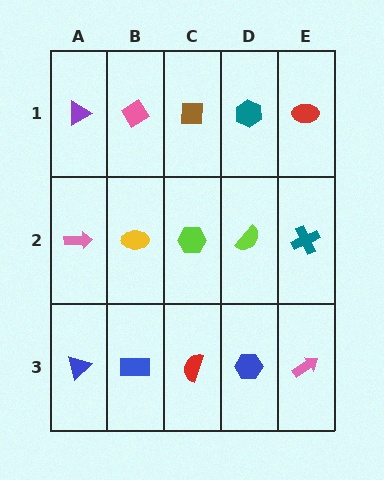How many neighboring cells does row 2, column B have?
4.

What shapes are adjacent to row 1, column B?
A yellow ellipse (row 2, column B), a purple triangle (row 1, column A), a brown square (row 1, column C).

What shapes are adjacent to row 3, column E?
A teal cross (row 2, column E), a blue hexagon (row 3, column D).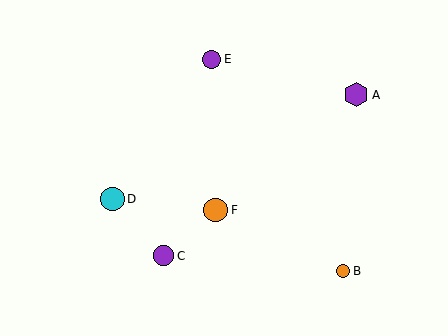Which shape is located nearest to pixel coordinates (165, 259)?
The purple circle (labeled C) at (163, 256) is nearest to that location.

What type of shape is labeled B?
Shape B is an orange circle.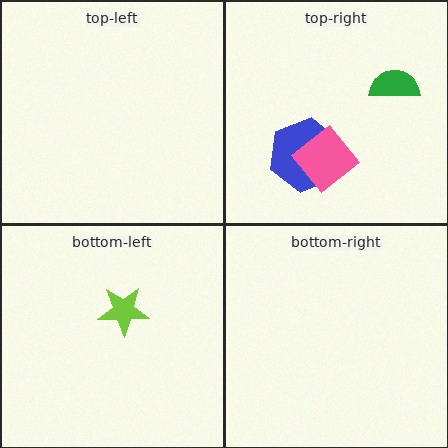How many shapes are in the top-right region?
3.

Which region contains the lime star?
The bottom-left region.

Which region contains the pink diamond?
The top-right region.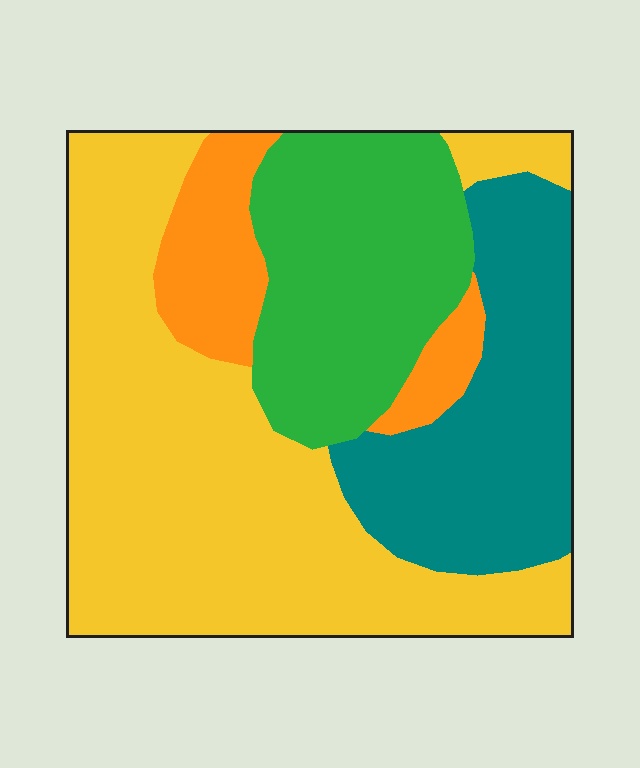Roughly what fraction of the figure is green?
Green covers roughly 20% of the figure.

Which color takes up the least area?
Orange, at roughly 10%.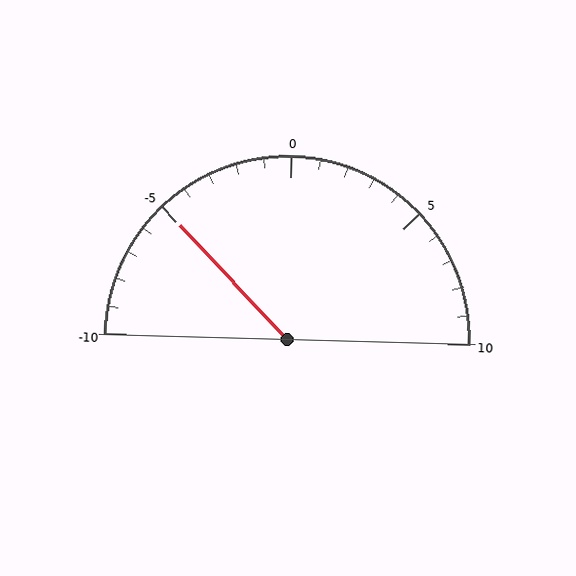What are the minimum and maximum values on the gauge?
The gauge ranges from -10 to 10.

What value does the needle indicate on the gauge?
The needle indicates approximately -5.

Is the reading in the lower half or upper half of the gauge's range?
The reading is in the lower half of the range (-10 to 10).